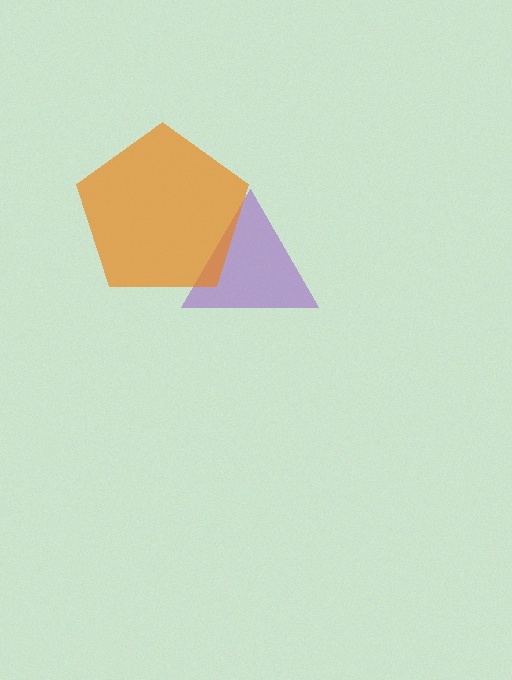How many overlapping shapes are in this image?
There are 2 overlapping shapes in the image.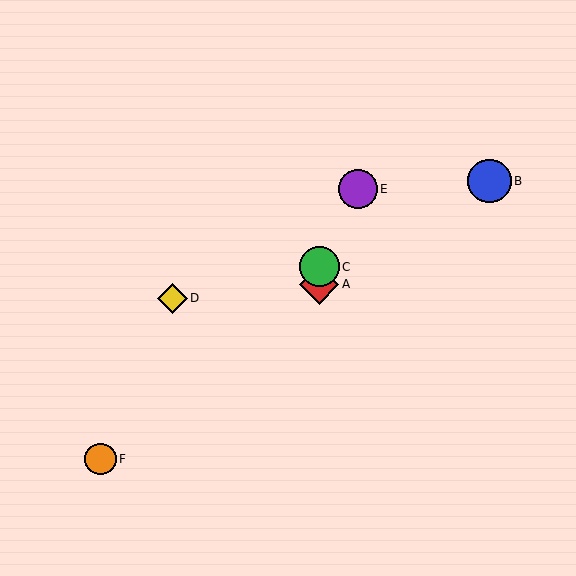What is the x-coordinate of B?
Object B is at x≈490.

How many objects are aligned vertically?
2 objects (A, C) are aligned vertically.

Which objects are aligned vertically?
Objects A, C are aligned vertically.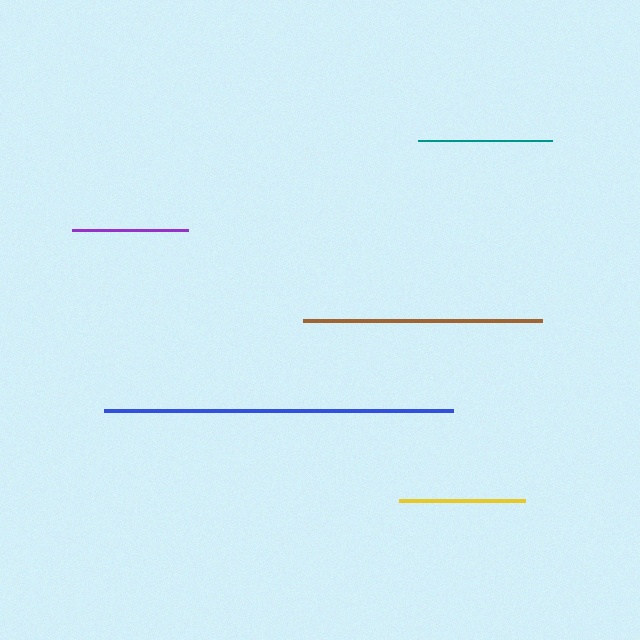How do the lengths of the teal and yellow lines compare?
The teal and yellow lines are approximately the same length.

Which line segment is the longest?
The blue line is the longest at approximately 349 pixels.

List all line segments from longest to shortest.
From longest to shortest: blue, brown, teal, yellow, purple.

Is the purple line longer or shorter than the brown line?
The brown line is longer than the purple line.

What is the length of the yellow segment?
The yellow segment is approximately 126 pixels long.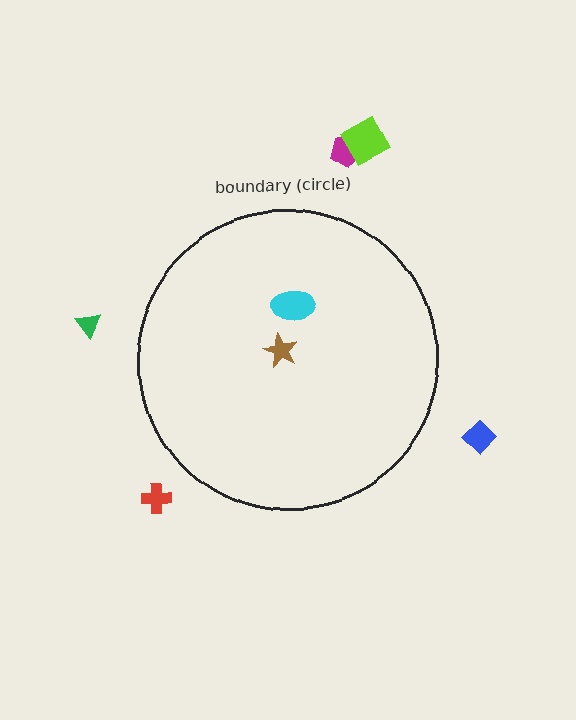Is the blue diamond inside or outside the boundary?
Outside.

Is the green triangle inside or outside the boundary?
Outside.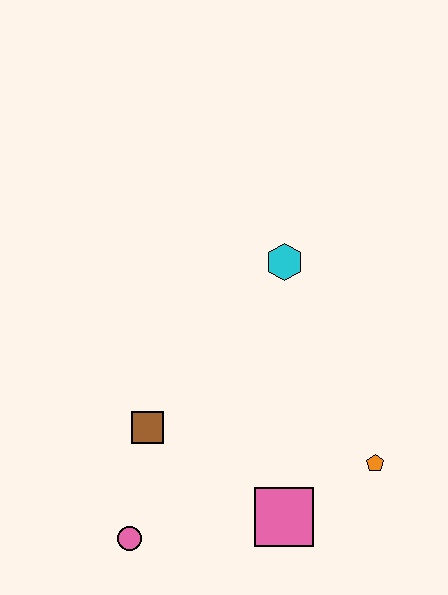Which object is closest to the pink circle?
The brown square is closest to the pink circle.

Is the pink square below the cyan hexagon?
Yes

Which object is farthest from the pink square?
The cyan hexagon is farthest from the pink square.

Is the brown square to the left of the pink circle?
No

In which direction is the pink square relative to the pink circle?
The pink square is to the right of the pink circle.